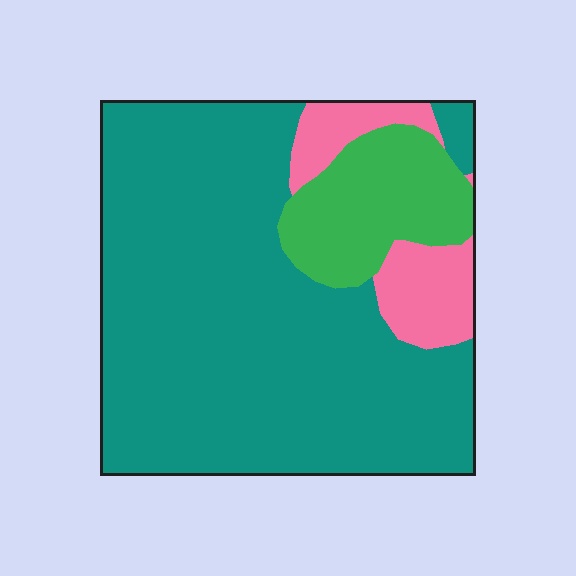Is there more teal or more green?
Teal.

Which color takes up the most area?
Teal, at roughly 75%.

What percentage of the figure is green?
Green takes up about one sixth (1/6) of the figure.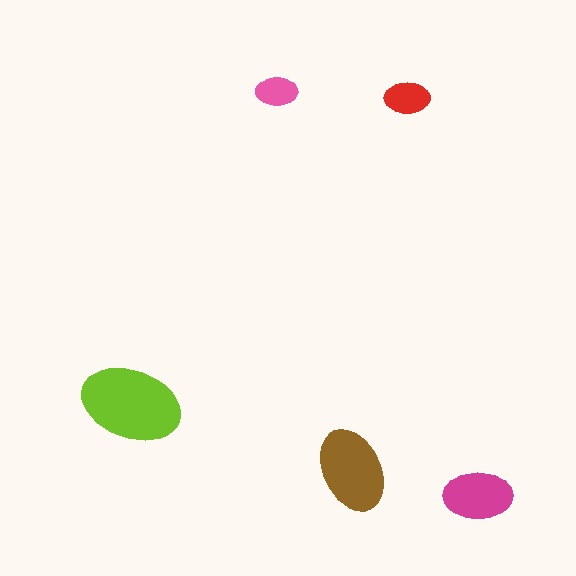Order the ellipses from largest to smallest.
the lime one, the brown one, the magenta one, the red one, the pink one.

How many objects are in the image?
There are 5 objects in the image.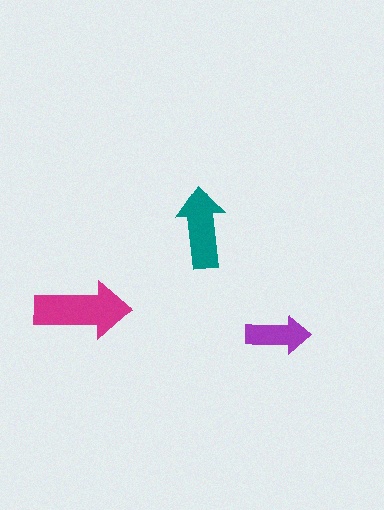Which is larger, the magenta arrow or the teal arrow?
The magenta one.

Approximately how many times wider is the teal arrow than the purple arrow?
About 1.5 times wider.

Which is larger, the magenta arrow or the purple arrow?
The magenta one.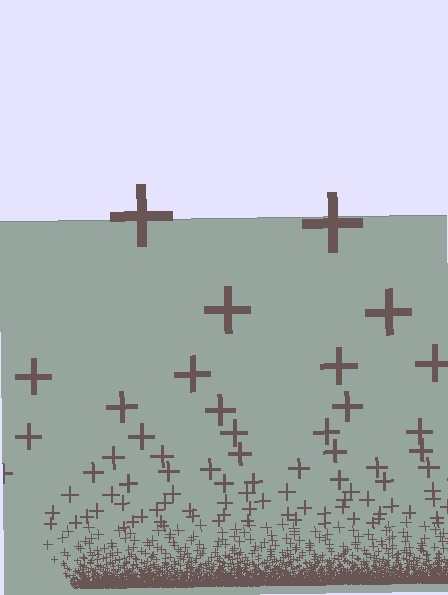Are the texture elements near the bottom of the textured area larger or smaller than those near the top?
Smaller. The gradient is inverted — elements near the bottom are smaller and denser.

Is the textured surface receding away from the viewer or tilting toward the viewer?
The surface appears to tilt toward the viewer. Texture elements get larger and sparser toward the top.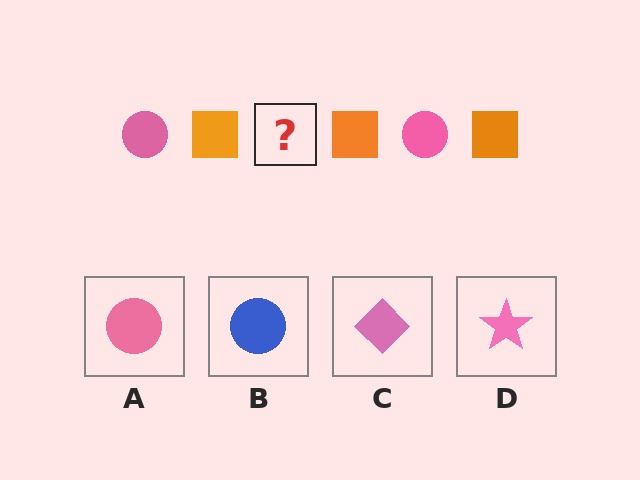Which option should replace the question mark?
Option A.